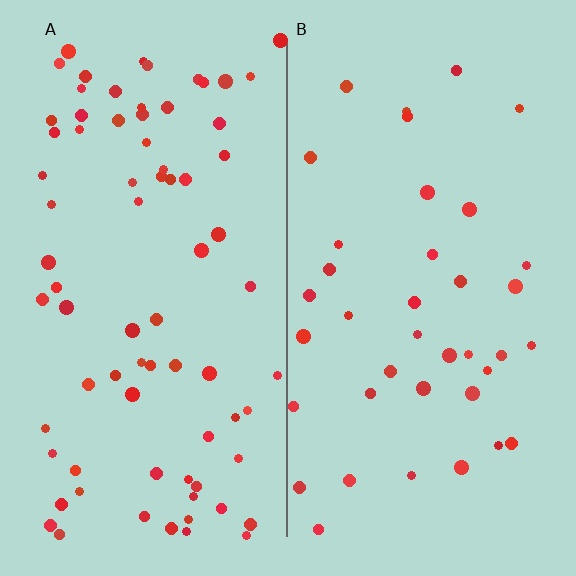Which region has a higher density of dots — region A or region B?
A (the left).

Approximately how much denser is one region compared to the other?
Approximately 2.0× — region A over region B.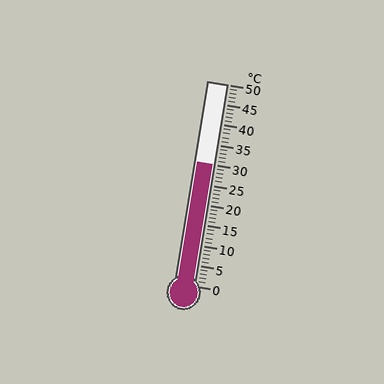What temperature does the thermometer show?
The thermometer shows approximately 30°C.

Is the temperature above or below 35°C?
The temperature is below 35°C.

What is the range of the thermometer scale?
The thermometer scale ranges from 0°C to 50°C.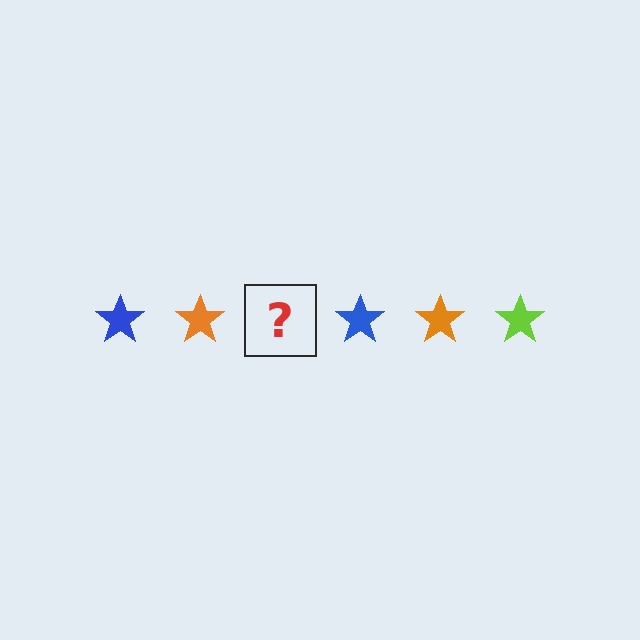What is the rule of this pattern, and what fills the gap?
The rule is that the pattern cycles through blue, orange, lime stars. The gap should be filled with a lime star.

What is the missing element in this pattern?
The missing element is a lime star.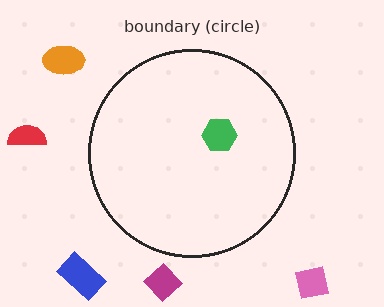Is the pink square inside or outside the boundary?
Outside.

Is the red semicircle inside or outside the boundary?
Outside.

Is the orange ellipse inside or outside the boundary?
Outside.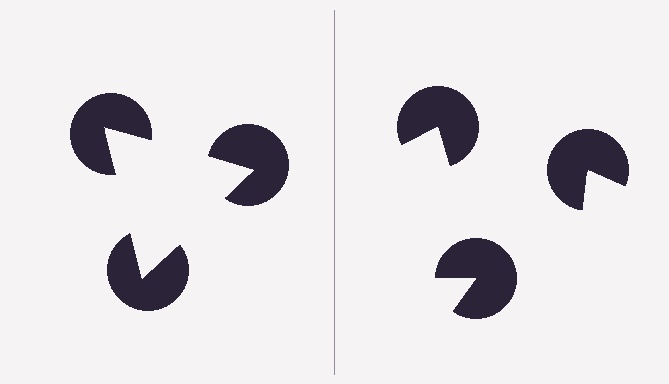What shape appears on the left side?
An illusory triangle.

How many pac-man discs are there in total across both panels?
6 — 3 on each side.